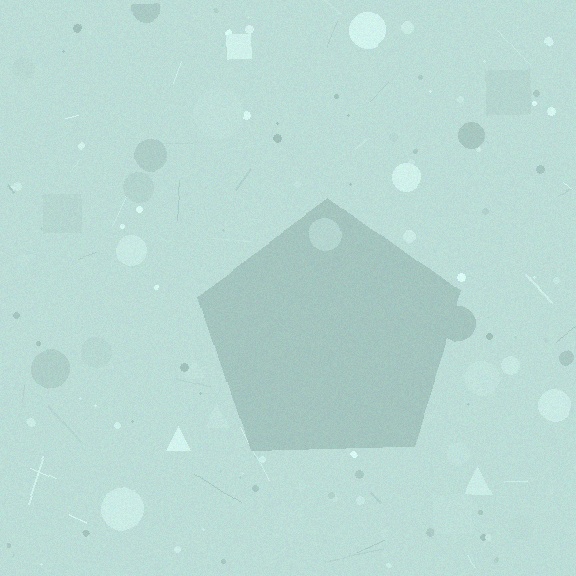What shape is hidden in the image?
A pentagon is hidden in the image.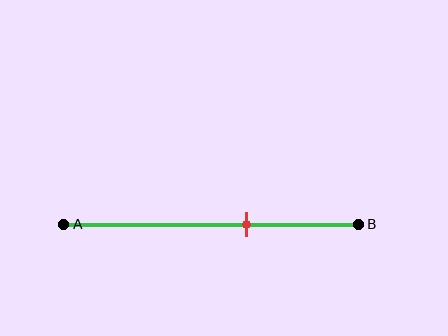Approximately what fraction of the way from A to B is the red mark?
The red mark is approximately 60% of the way from A to B.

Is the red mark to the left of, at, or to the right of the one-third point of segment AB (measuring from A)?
The red mark is to the right of the one-third point of segment AB.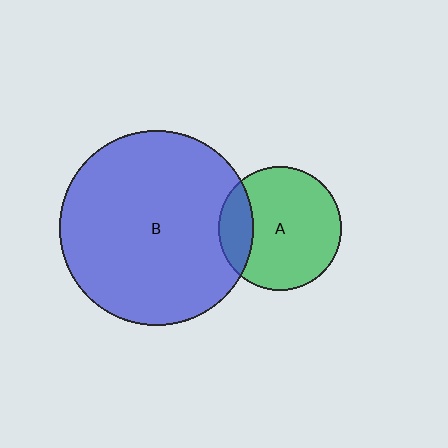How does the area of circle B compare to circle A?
Approximately 2.5 times.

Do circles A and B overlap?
Yes.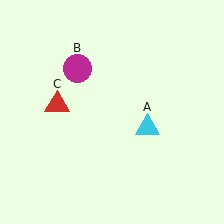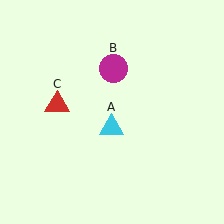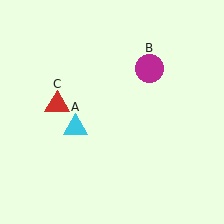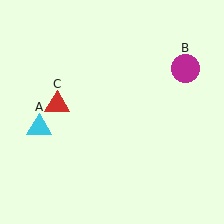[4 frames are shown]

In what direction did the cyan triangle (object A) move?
The cyan triangle (object A) moved left.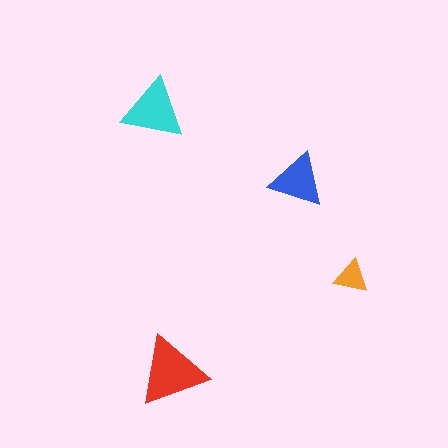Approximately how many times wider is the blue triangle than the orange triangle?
About 1.5 times wider.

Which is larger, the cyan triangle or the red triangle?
The red one.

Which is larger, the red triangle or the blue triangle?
The red one.